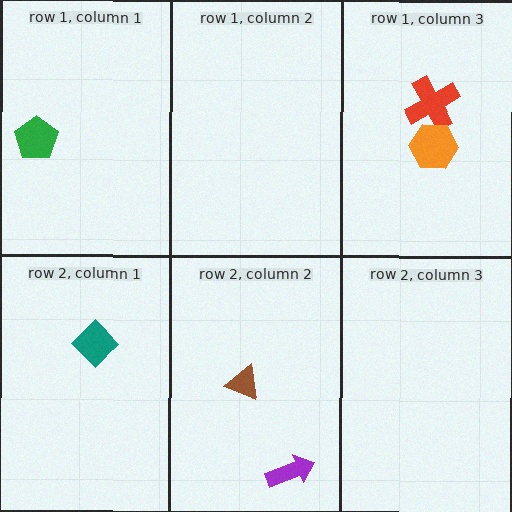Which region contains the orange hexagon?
The row 1, column 3 region.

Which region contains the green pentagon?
The row 1, column 1 region.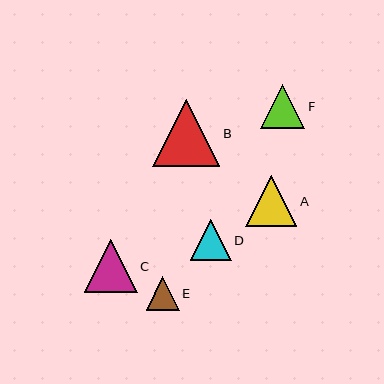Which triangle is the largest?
Triangle B is the largest with a size of approximately 67 pixels.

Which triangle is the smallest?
Triangle E is the smallest with a size of approximately 33 pixels.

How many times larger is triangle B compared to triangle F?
Triangle B is approximately 1.5 times the size of triangle F.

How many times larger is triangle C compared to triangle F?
Triangle C is approximately 1.2 times the size of triangle F.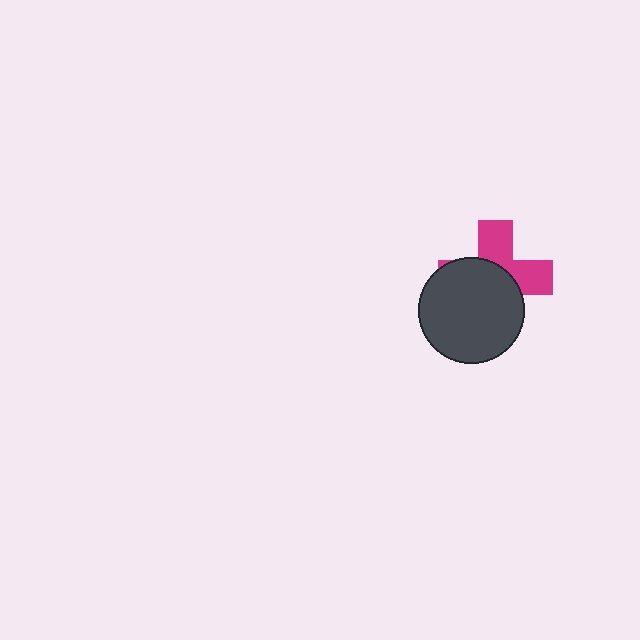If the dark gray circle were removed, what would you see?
You would see the complete magenta cross.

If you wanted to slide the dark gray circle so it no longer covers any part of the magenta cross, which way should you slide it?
Slide it toward the lower-left — that is the most direct way to separate the two shapes.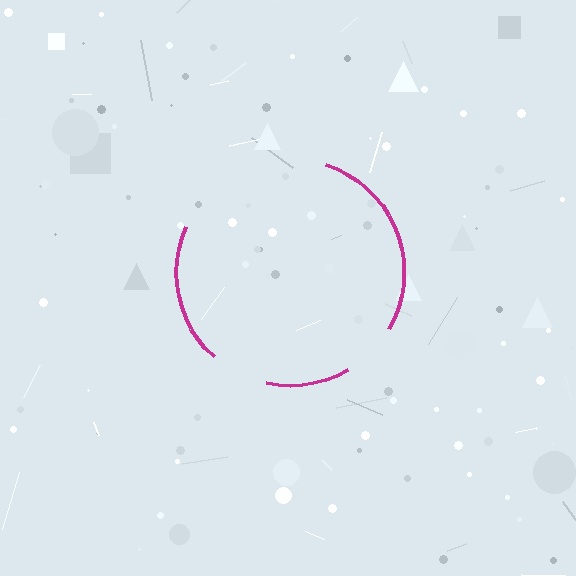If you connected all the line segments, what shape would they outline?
They would outline a circle.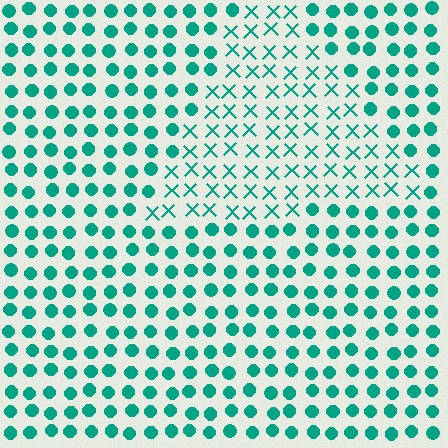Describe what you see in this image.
The image is filled with small teal elements arranged in a uniform grid. A triangle-shaped region contains X marks, while the surrounding area contains circles. The boundary is defined purely by the change in element shape.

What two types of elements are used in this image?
The image uses X marks inside the triangle region and circles outside it.